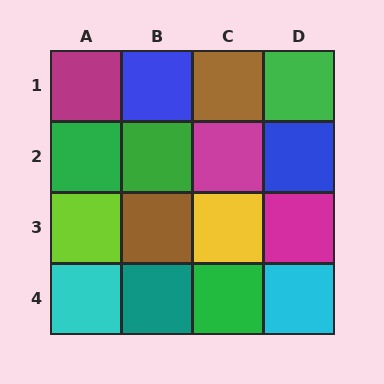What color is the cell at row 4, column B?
Teal.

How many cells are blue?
2 cells are blue.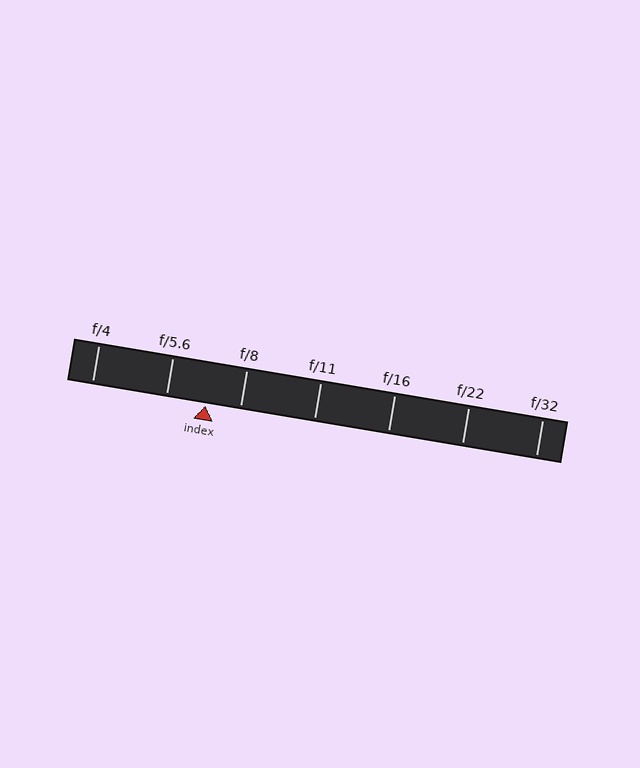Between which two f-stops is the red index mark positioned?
The index mark is between f/5.6 and f/8.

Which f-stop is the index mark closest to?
The index mark is closest to f/8.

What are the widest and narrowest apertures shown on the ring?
The widest aperture shown is f/4 and the narrowest is f/32.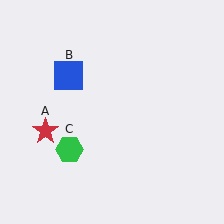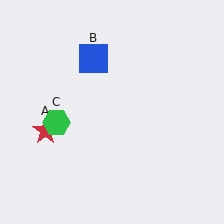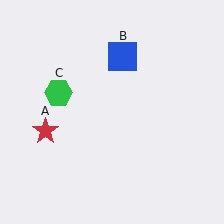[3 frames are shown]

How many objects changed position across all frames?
2 objects changed position: blue square (object B), green hexagon (object C).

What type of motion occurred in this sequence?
The blue square (object B), green hexagon (object C) rotated clockwise around the center of the scene.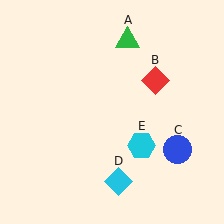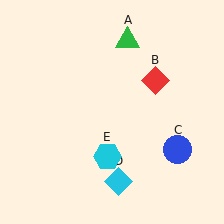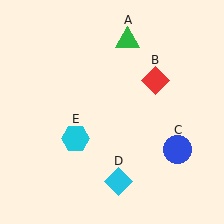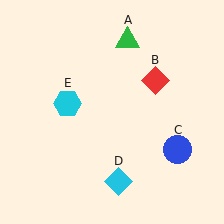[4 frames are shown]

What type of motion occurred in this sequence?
The cyan hexagon (object E) rotated clockwise around the center of the scene.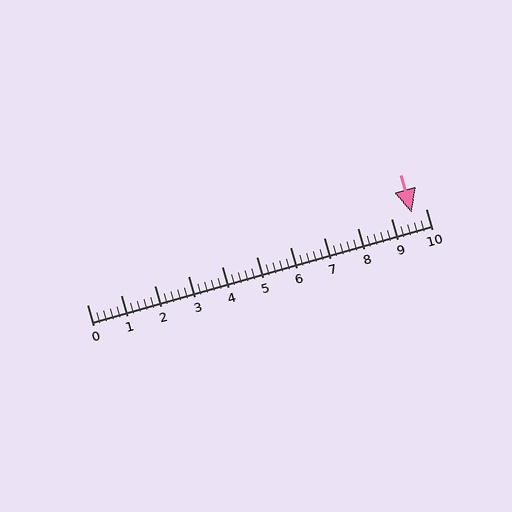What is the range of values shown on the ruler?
The ruler shows values from 0 to 10.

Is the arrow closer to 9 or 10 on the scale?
The arrow is closer to 10.